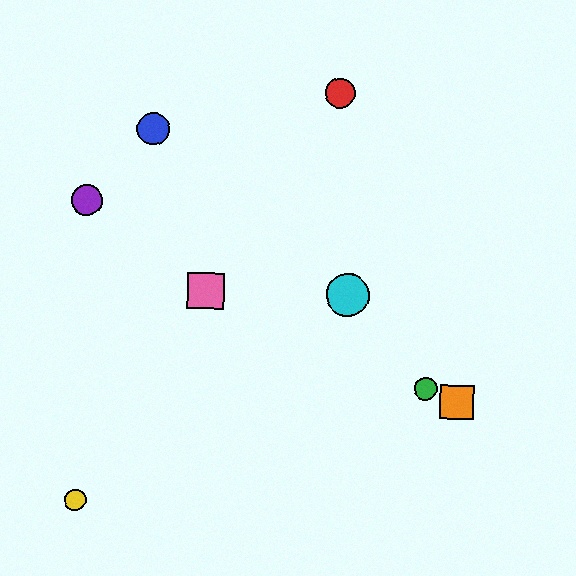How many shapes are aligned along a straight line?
3 shapes (the green circle, the orange square, the pink square) are aligned along a straight line.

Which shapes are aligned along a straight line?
The green circle, the orange square, the pink square are aligned along a straight line.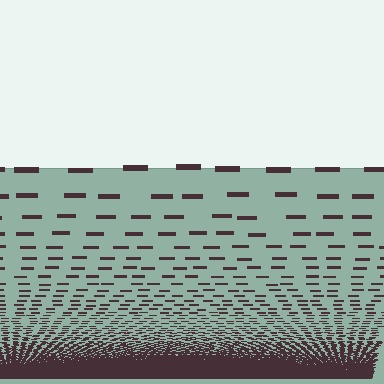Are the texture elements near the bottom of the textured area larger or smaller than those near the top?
Smaller. The gradient is inverted — elements near the bottom are smaller and denser.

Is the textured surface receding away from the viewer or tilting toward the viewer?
The surface appears to tilt toward the viewer. Texture elements get larger and sparser toward the top.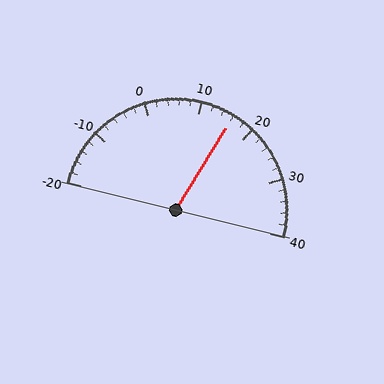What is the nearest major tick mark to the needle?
The nearest major tick mark is 20.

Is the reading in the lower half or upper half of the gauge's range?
The reading is in the upper half of the range (-20 to 40).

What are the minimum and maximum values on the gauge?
The gauge ranges from -20 to 40.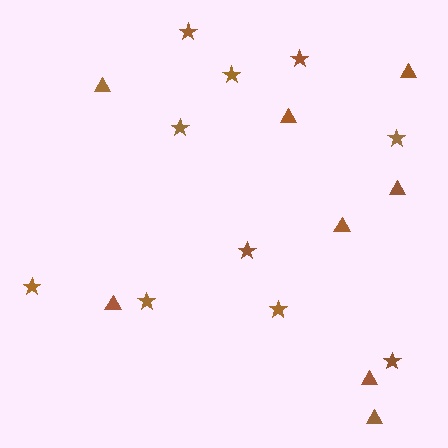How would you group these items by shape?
There are 2 groups: one group of stars (10) and one group of triangles (8).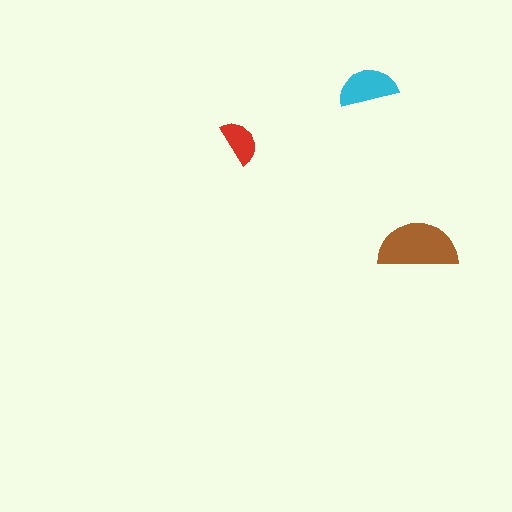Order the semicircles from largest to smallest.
the brown one, the cyan one, the red one.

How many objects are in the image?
There are 3 objects in the image.